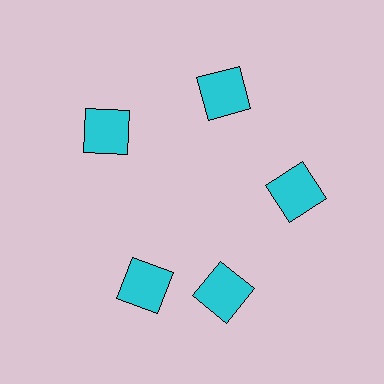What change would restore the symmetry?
The symmetry would be restored by rotating it back into even spacing with its neighbors so that all 5 squares sit at equal angles and equal distance from the center.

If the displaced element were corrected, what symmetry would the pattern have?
It would have 5-fold rotational symmetry — the pattern would map onto itself every 72 degrees.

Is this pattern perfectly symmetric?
No. The 5 cyan squares are arranged in a ring, but one element near the 8 o'clock position is rotated out of alignment along the ring, breaking the 5-fold rotational symmetry.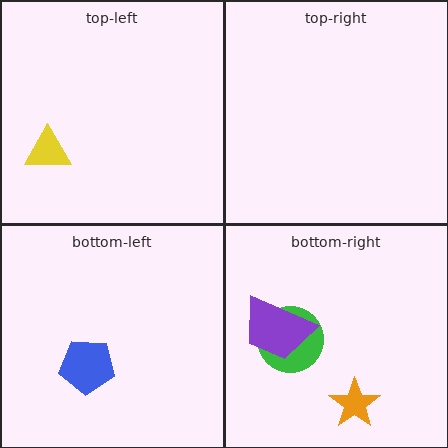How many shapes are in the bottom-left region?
1.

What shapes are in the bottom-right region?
The green circle, the orange star, the purple trapezoid.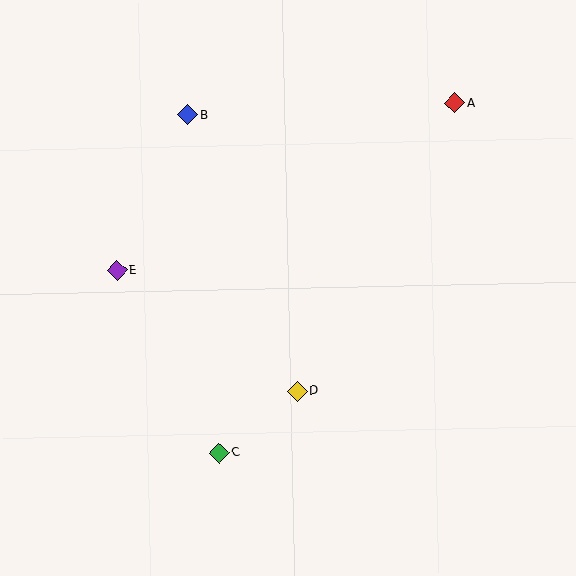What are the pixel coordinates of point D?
Point D is at (298, 391).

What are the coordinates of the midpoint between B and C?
The midpoint between B and C is at (204, 284).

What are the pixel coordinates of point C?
Point C is at (219, 453).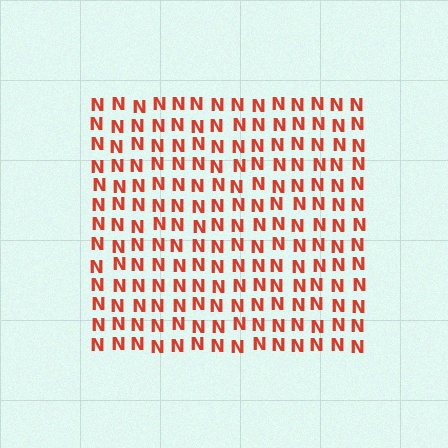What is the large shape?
The large shape is a square.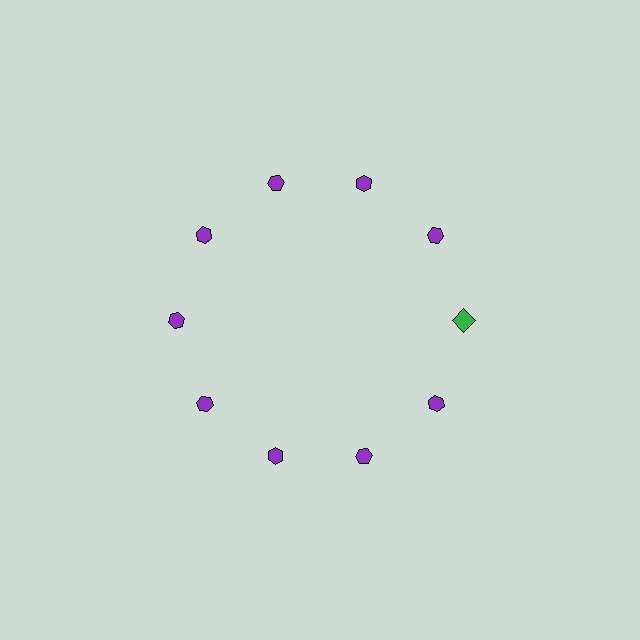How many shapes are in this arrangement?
There are 10 shapes arranged in a ring pattern.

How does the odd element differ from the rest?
It differs in both color (green instead of purple) and shape (square instead of hexagon).